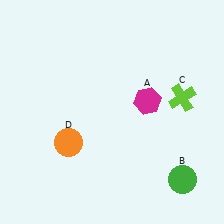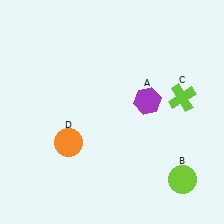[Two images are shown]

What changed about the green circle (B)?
In Image 1, B is green. In Image 2, it changed to lime.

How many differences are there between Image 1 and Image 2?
There are 2 differences between the two images.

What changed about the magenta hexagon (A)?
In Image 1, A is magenta. In Image 2, it changed to purple.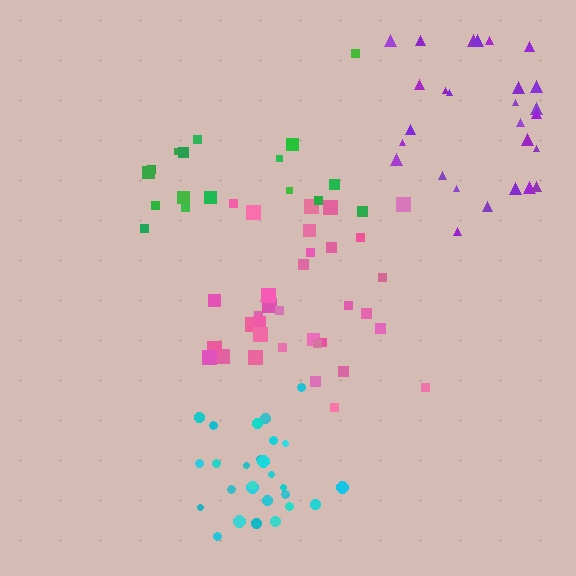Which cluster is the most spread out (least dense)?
Purple.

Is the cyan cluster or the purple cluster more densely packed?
Cyan.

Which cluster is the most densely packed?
Cyan.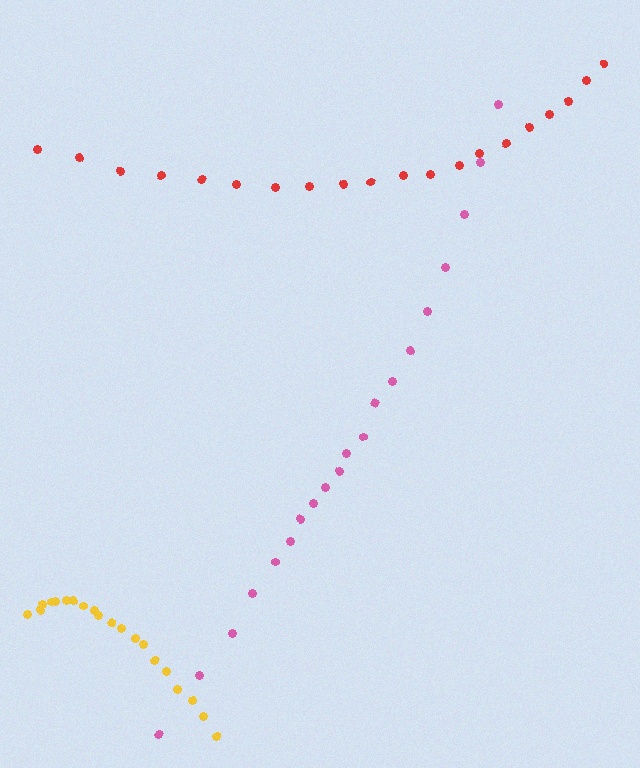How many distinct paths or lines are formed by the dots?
There are 3 distinct paths.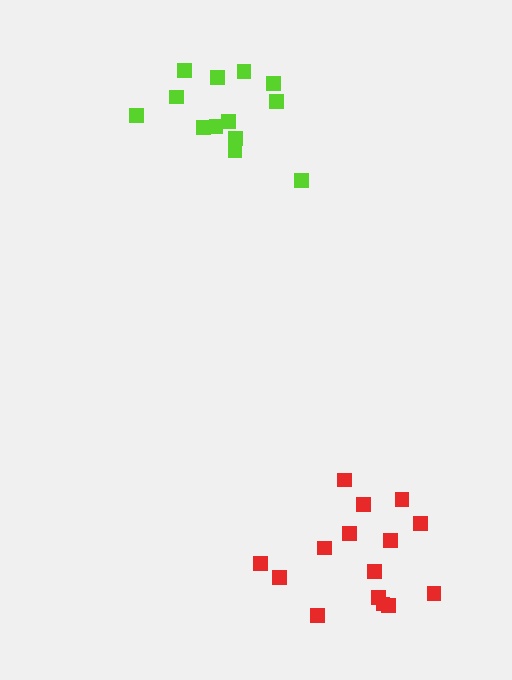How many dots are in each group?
Group 1: 15 dots, Group 2: 13 dots (28 total).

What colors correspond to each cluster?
The clusters are colored: red, lime.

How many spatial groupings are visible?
There are 2 spatial groupings.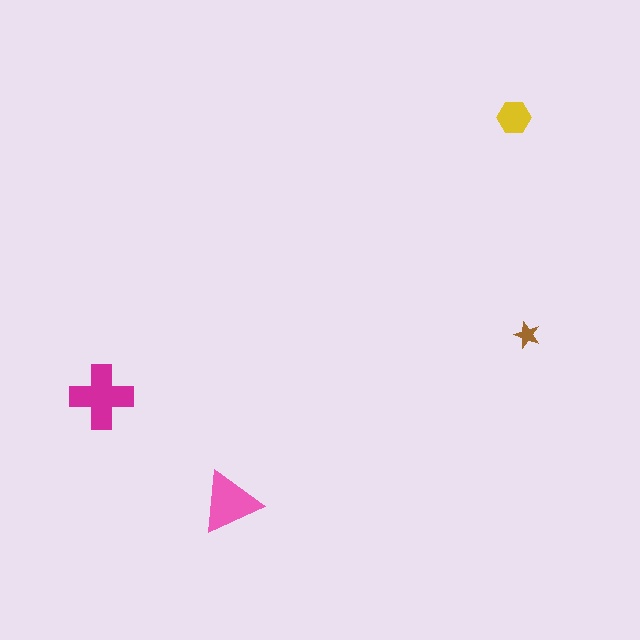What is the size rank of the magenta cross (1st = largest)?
1st.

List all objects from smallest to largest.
The brown star, the yellow hexagon, the pink triangle, the magenta cross.